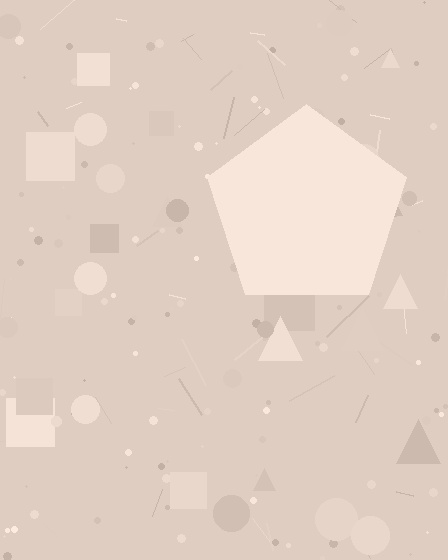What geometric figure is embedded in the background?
A pentagon is embedded in the background.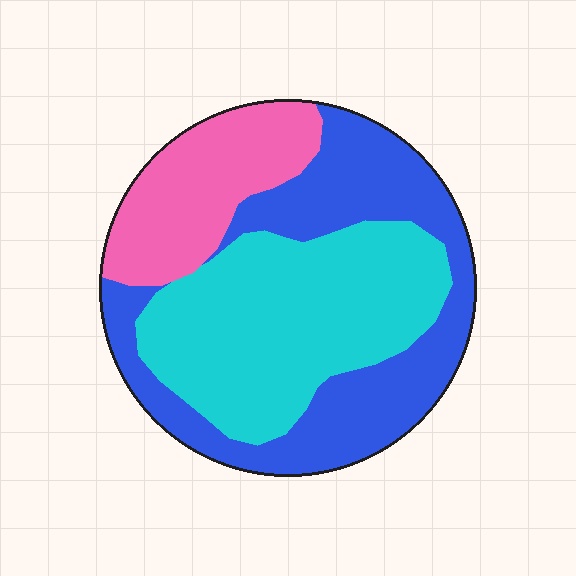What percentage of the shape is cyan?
Cyan covers roughly 40% of the shape.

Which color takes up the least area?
Pink, at roughly 20%.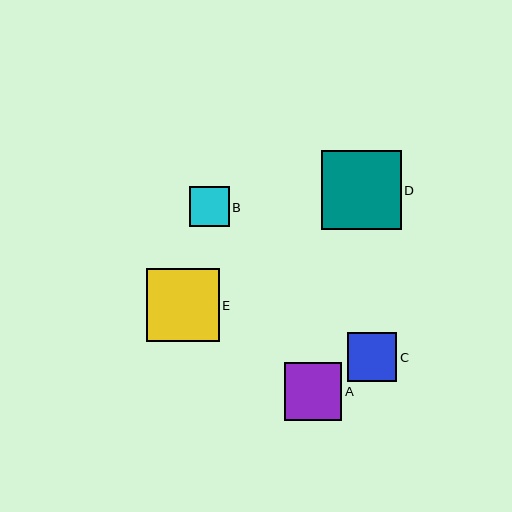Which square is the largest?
Square D is the largest with a size of approximately 80 pixels.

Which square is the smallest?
Square B is the smallest with a size of approximately 40 pixels.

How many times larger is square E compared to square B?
Square E is approximately 1.8 times the size of square B.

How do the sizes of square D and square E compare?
Square D and square E are approximately the same size.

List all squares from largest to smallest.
From largest to smallest: D, E, A, C, B.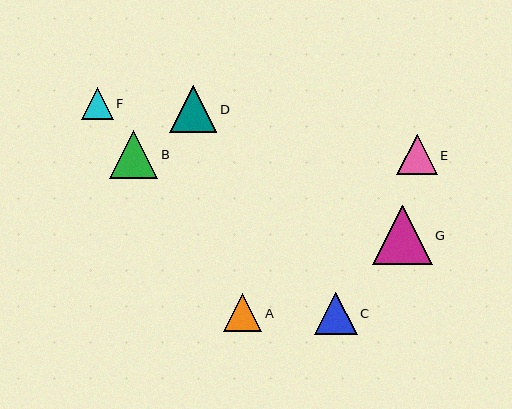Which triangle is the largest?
Triangle G is the largest with a size of approximately 60 pixels.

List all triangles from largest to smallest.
From largest to smallest: G, B, D, C, E, A, F.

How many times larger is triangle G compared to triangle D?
Triangle G is approximately 1.3 times the size of triangle D.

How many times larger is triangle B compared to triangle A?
Triangle B is approximately 1.3 times the size of triangle A.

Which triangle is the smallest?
Triangle F is the smallest with a size of approximately 32 pixels.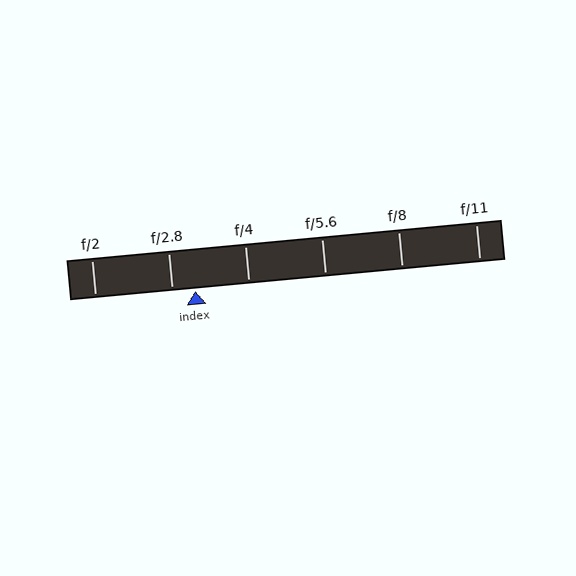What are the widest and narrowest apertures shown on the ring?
The widest aperture shown is f/2 and the narrowest is f/11.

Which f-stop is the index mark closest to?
The index mark is closest to f/2.8.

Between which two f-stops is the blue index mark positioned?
The index mark is between f/2.8 and f/4.